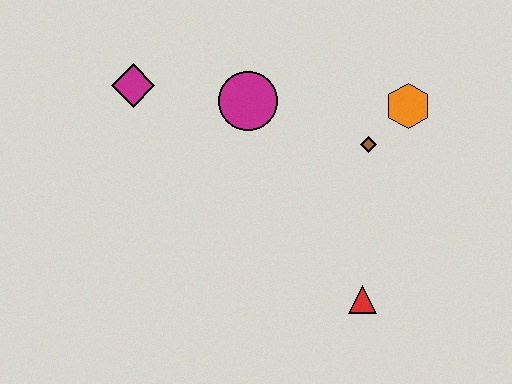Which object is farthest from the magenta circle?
The red triangle is farthest from the magenta circle.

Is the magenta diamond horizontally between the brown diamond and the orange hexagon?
No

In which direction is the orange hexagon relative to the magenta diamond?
The orange hexagon is to the right of the magenta diamond.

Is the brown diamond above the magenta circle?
No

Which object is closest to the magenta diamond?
The magenta circle is closest to the magenta diamond.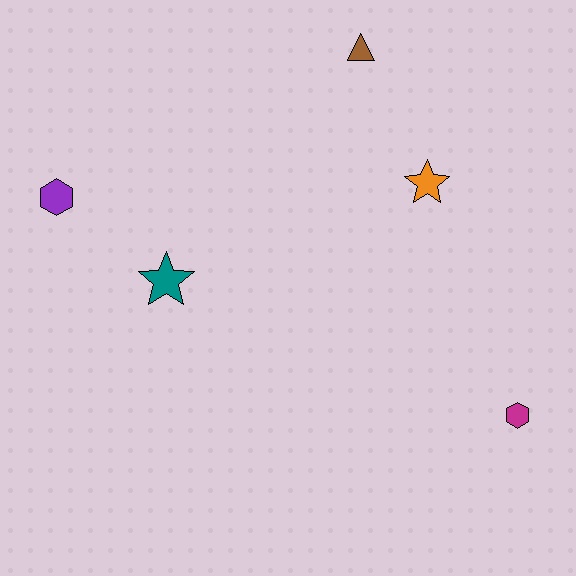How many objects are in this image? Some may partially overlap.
There are 5 objects.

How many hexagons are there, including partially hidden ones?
There are 2 hexagons.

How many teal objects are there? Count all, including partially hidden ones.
There is 1 teal object.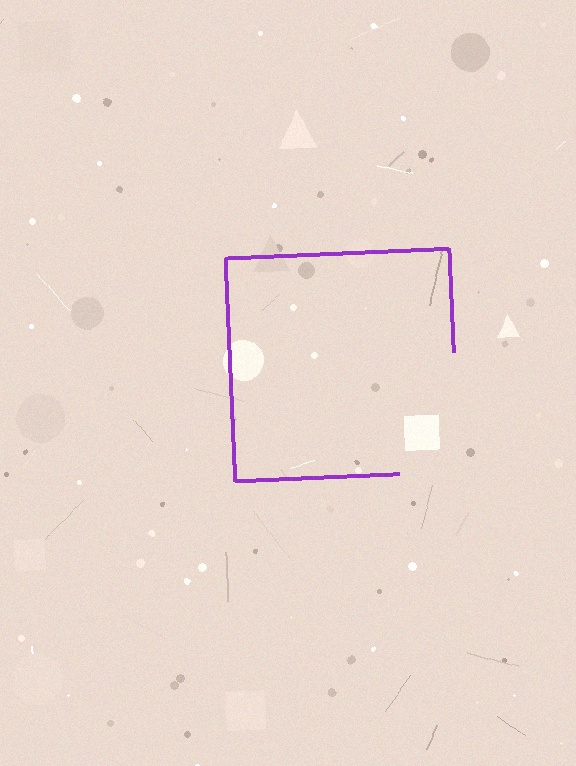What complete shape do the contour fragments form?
The contour fragments form a square.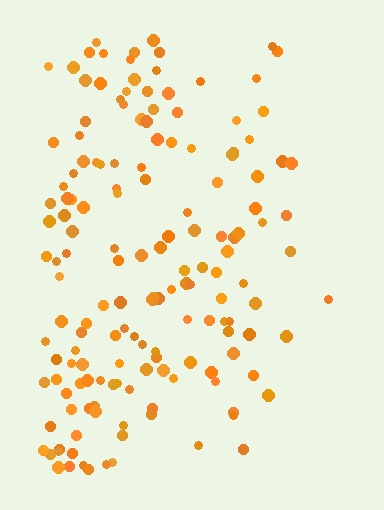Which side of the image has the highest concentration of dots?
The left.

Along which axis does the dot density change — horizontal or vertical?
Horizontal.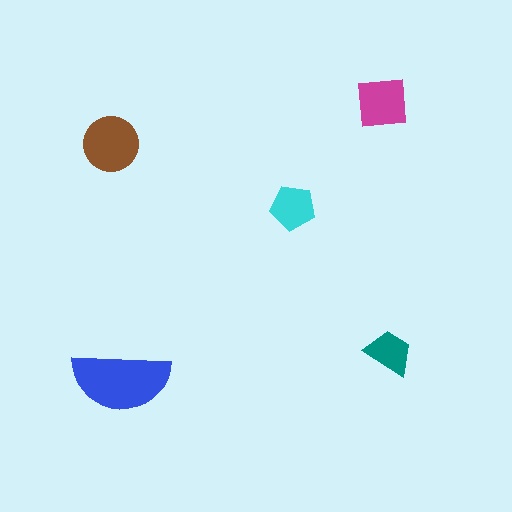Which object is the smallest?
The teal trapezoid.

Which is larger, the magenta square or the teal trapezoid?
The magenta square.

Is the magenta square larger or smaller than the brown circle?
Smaller.